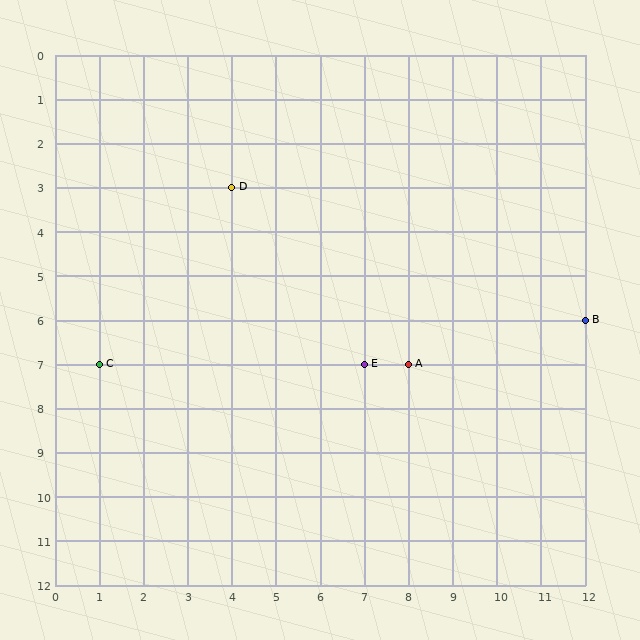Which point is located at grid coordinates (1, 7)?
Point C is at (1, 7).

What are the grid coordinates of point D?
Point D is at grid coordinates (4, 3).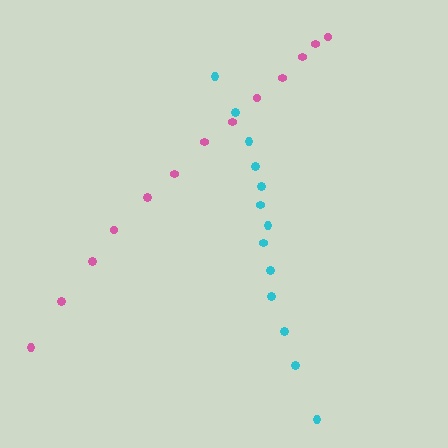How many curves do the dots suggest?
There are 2 distinct paths.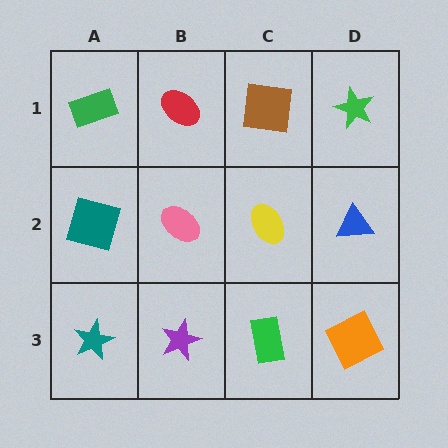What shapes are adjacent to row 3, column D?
A blue triangle (row 2, column D), a green rectangle (row 3, column C).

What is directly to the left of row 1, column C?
A red ellipse.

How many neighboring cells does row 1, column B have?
3.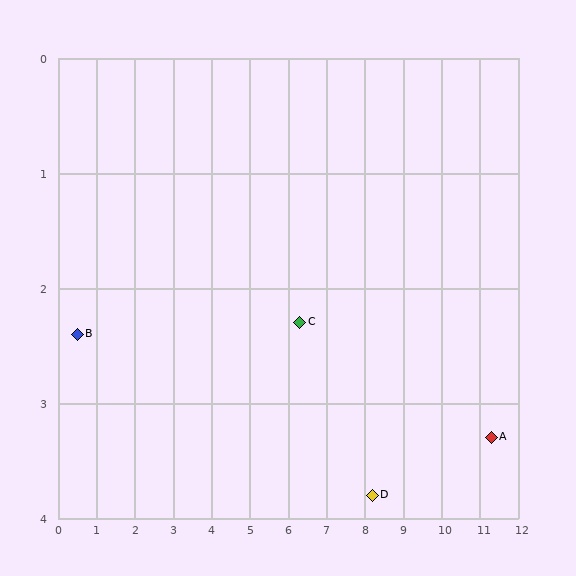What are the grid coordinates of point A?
Point A is at approximately (11.3, 3.3).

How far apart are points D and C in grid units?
Points D and C are about 2.4 grid units apart.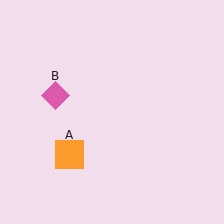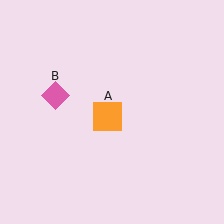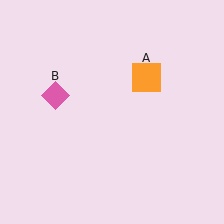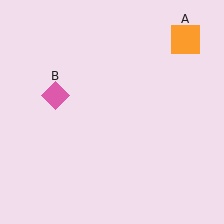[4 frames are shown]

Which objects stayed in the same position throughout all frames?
Pink diamond (object B) remained stationary.